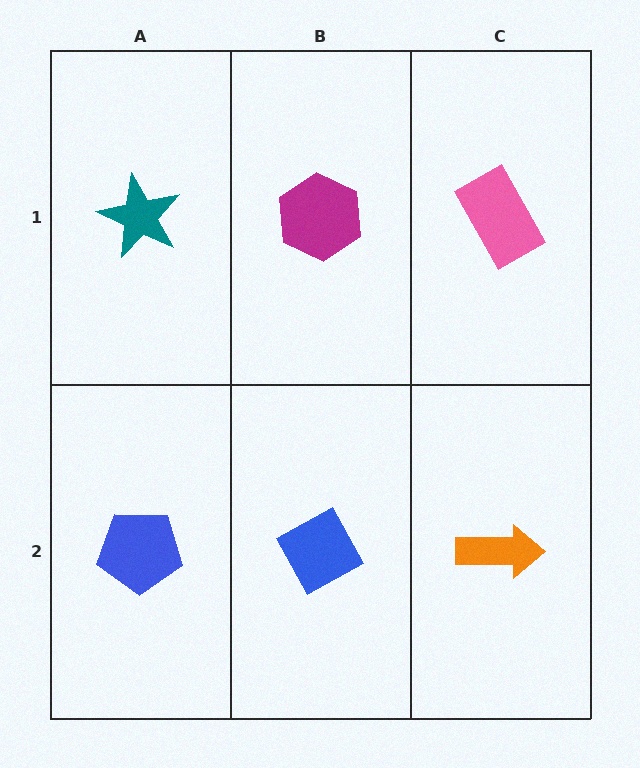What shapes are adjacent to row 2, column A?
A teal star (row 1, column A), a blue diamond (row 2, column B).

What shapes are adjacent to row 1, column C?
An orange arrow (row 2, column C), a magenta hexagon (row 1, column B).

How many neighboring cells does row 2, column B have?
3.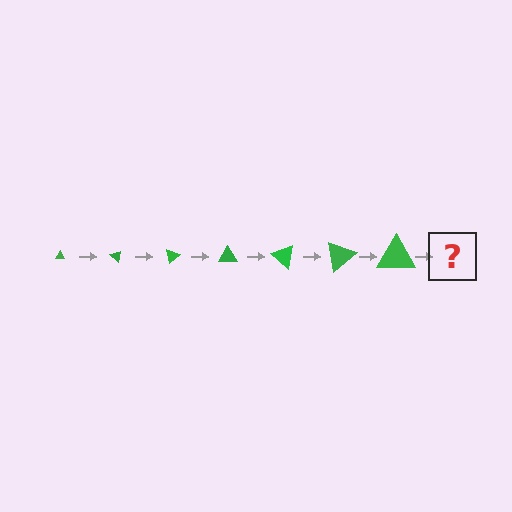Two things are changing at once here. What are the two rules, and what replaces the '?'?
The two rules are that the triangle grows larger each step and it rotates 40 degrees each step. The '?' should be a triangle, larger than the previous one and rotated 280 degrees from the start.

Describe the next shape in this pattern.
It should be a triangle, larger than the previous one and rotated 280 degrees from the start.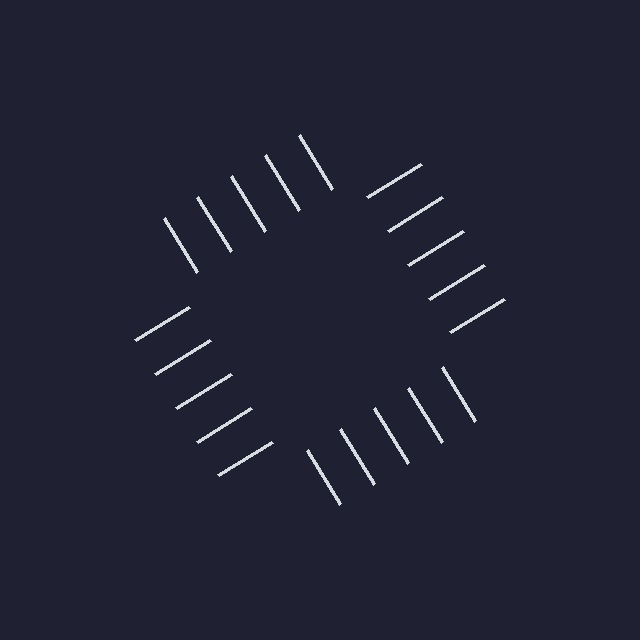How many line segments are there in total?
20 — 5 along each of the 4 edges.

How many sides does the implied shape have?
4 sides — the line-ends trace a square.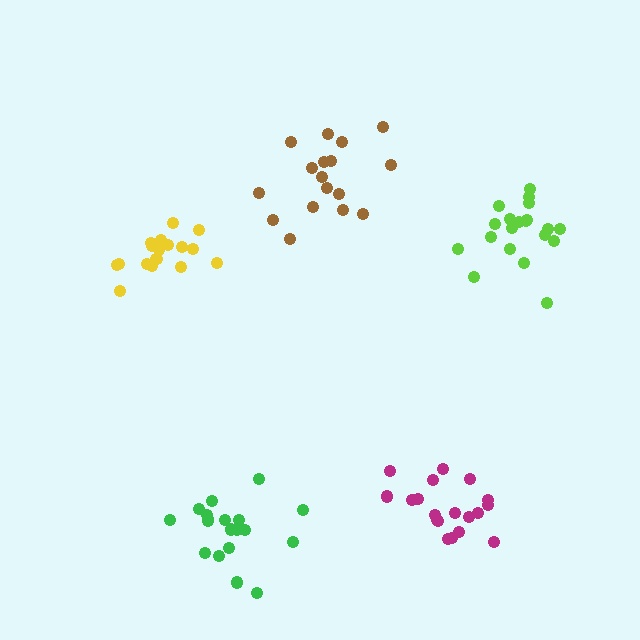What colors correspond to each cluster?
The clusters are colored: yellow, lime, brown, green, magenta.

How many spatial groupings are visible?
There are 5 spatial groupings.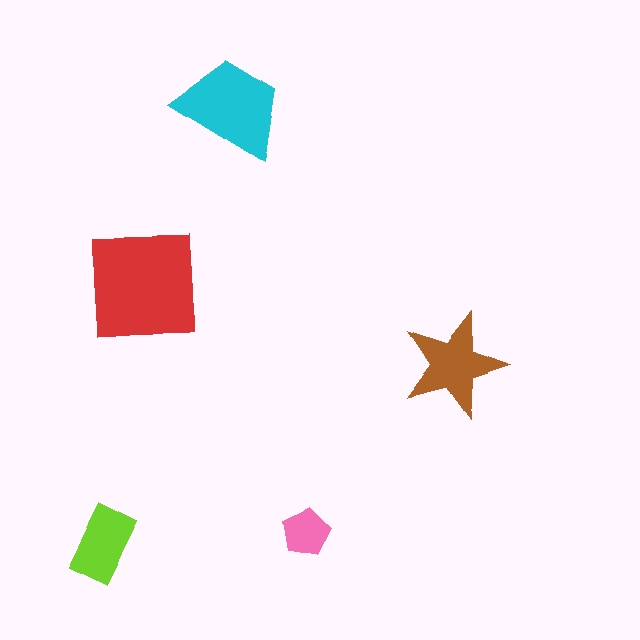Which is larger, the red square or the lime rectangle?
The red square.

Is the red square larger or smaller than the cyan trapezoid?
Larger.